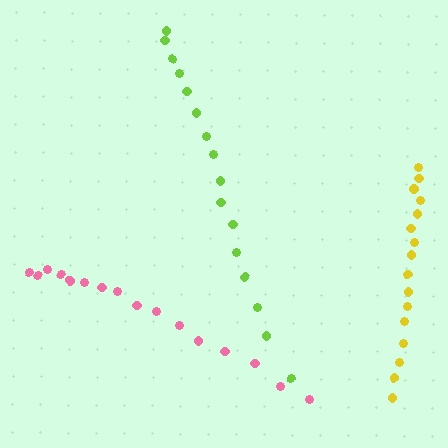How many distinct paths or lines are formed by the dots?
There are 3 distinct paths.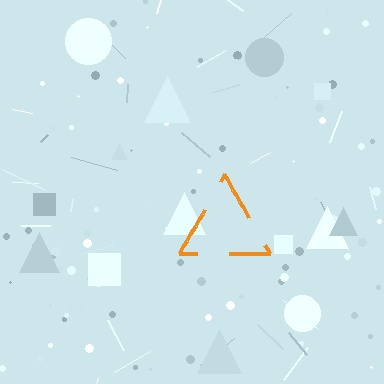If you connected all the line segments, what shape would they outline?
They would outline a triangle.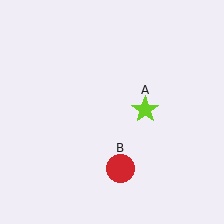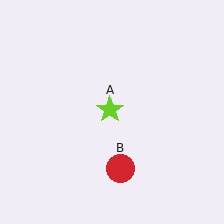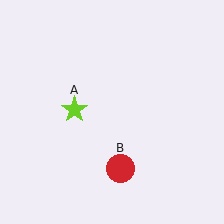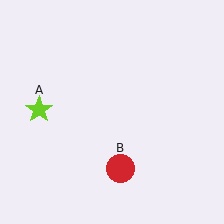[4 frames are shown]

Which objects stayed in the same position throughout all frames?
Red circle (object B) remained stationary.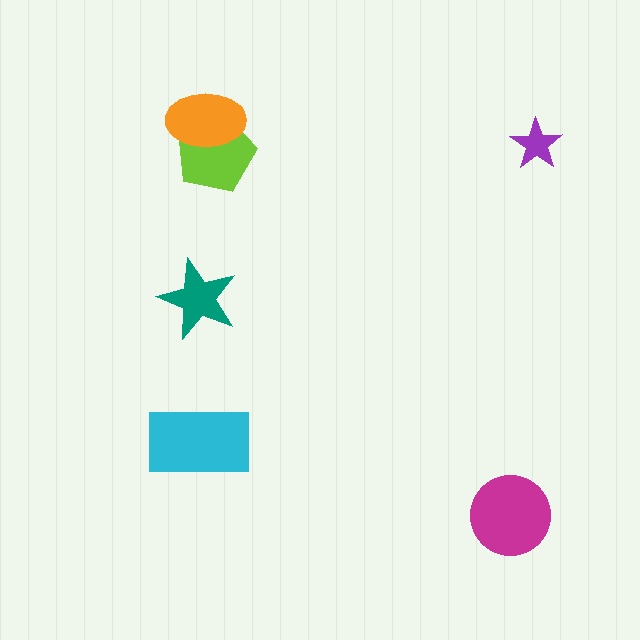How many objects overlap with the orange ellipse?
1 object overlaps with the orange ellipse.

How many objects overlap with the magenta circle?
0 objects overlap with the magenta circle.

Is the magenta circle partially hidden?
No, no other shape covers it.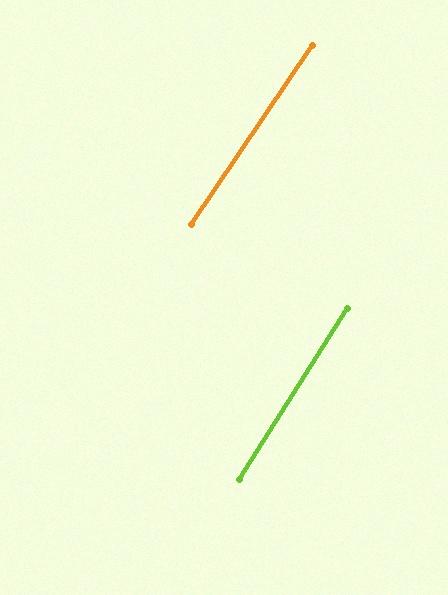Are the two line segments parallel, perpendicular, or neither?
Parallel — their directions differ by only 1.8°.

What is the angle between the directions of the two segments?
Approximately 2 degrees.